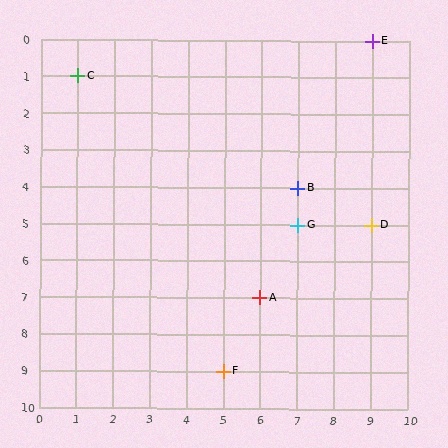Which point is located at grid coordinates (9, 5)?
Point D is at (9, 5).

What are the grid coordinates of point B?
Point B is at grid coordinates (7, 4).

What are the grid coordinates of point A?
Point A is at grid coordinates (6, 7).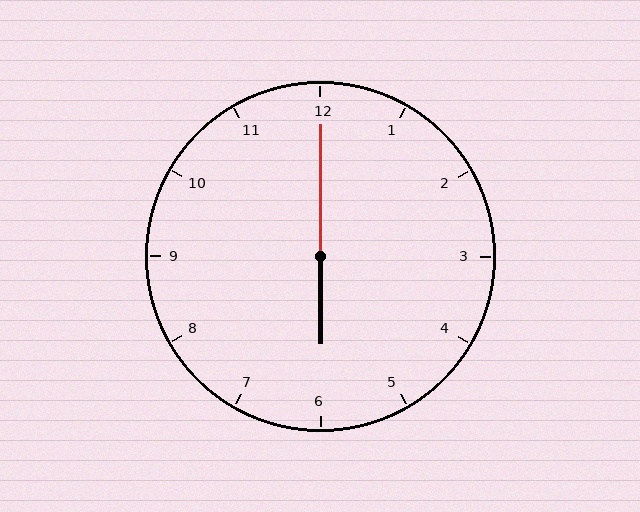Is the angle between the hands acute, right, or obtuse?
It is obtuse.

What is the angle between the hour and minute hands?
Approximately 180 degrees.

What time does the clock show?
6:00.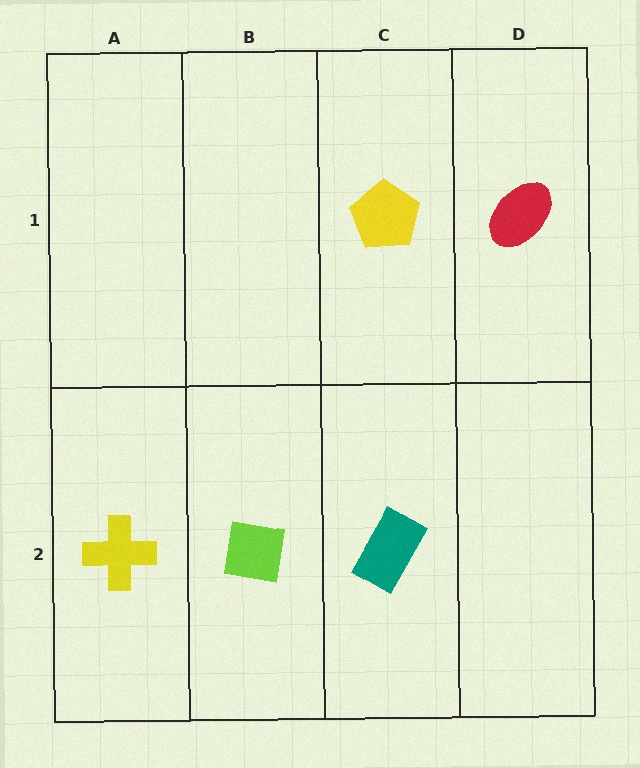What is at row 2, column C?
A teal rectangle.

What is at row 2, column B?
A lime square.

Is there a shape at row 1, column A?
No, that cell is empty.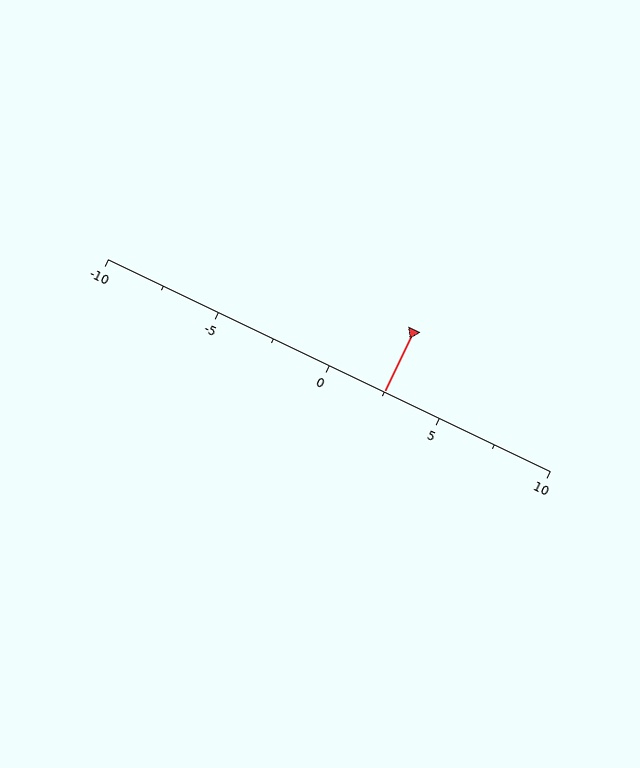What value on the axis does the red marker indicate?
The marker indicates approximately 2.5.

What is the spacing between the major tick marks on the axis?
The major ticks are spaced 5 apart.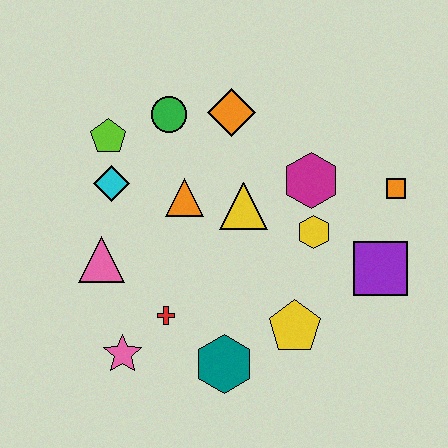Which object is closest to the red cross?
The pink star is closest to the red cross.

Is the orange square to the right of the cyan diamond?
Yes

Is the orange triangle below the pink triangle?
No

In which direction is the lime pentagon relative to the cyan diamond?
The lime pentagon is above the cyan diamond.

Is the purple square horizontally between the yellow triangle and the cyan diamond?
No